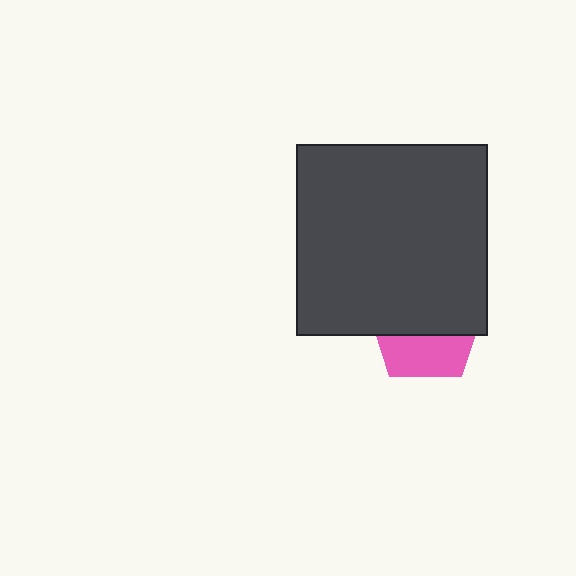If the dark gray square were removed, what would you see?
You would see the complete pink pentagon.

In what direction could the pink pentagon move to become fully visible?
The pink pentagon could move down. That would shift it out from behind the dark gray square entirely.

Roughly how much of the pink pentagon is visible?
A small part of it is visible (roughly 39%).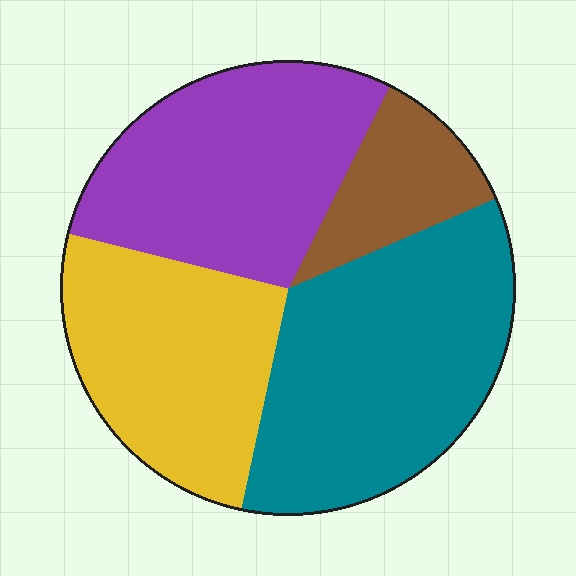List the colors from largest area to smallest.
From largest to smallest: teal, purple, yellow, brown.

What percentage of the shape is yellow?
Yellow covers 26% of the shape.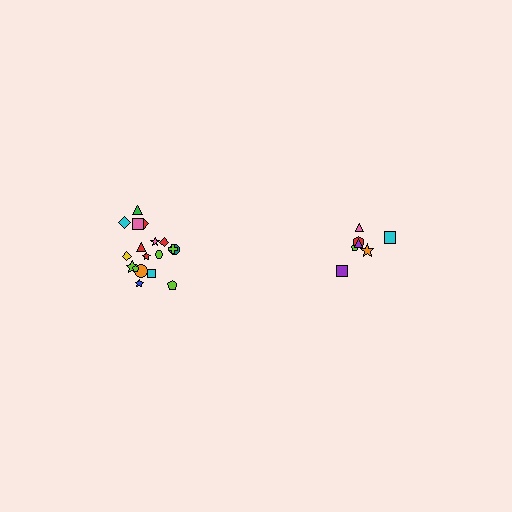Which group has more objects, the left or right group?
The left group.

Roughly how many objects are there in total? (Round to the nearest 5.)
Roughly 25 objects in total.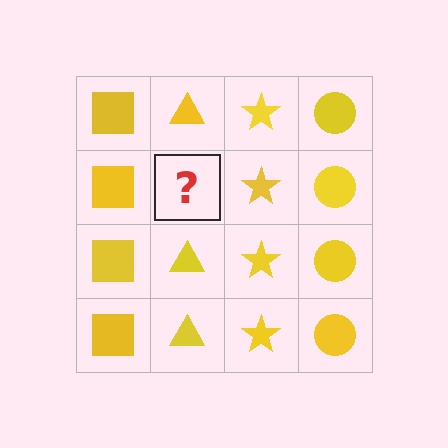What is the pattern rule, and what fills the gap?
The rule is that each column has a consistent shape. The gap should be filled with a yellow triangle.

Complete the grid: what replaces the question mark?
The question mark should be replaced with a yellow triangle.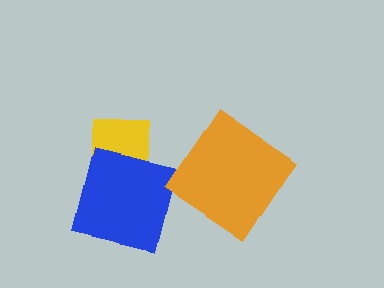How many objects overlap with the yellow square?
1 object overlaps with the yellow square.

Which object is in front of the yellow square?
The blue square is in front of the yellow square.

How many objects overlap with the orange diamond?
0 objects overlap with the orange diamond.